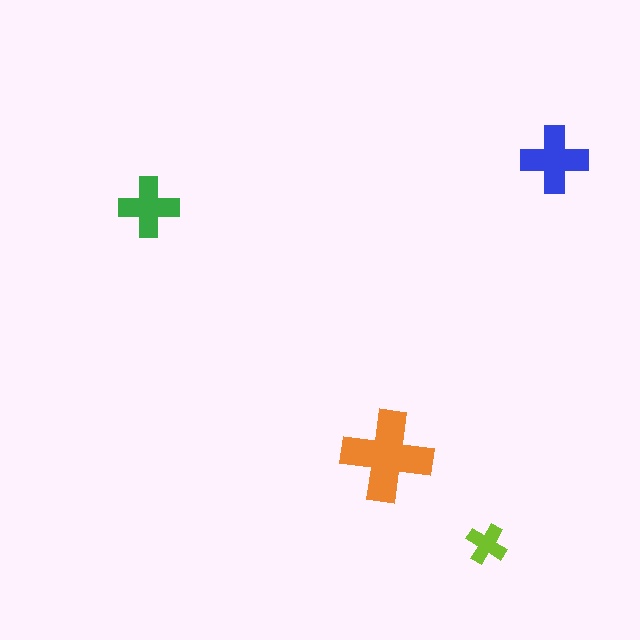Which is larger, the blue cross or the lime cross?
The blue one.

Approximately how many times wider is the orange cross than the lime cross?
About 2 times wider.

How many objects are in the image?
There are 4 objects in the image.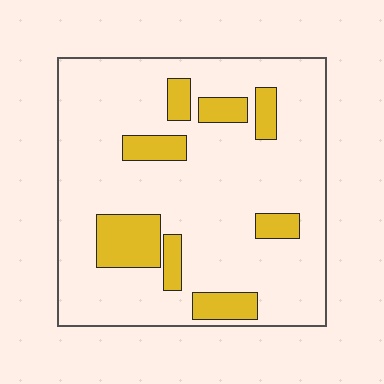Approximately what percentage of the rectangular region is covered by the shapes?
Approximately 20%.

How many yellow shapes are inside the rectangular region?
8.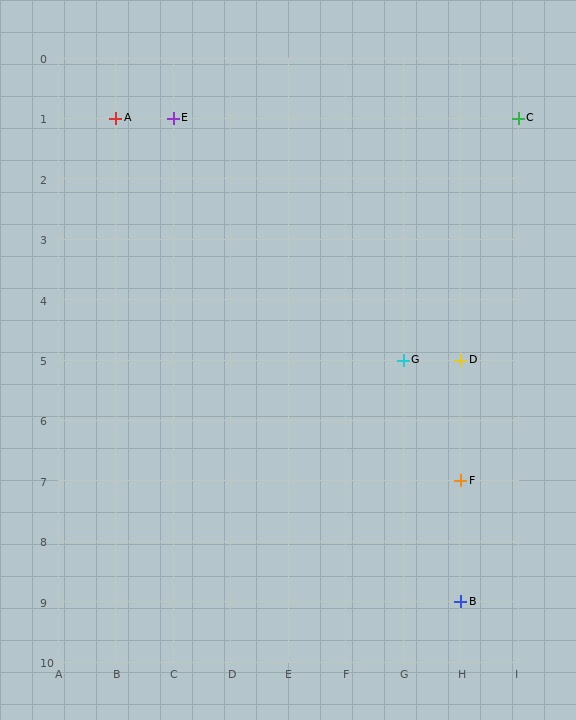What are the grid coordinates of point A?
Point A is at grid coordinates (B, 1).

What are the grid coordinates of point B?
Point B is at grid coordinates (H, 9).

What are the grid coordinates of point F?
Point F is at grid coordinates (H, 7).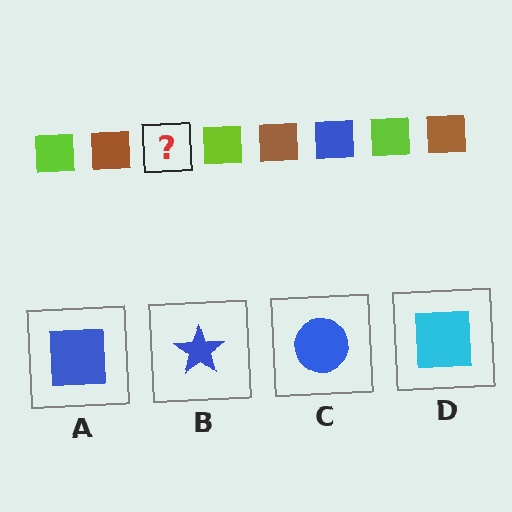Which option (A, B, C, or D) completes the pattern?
A.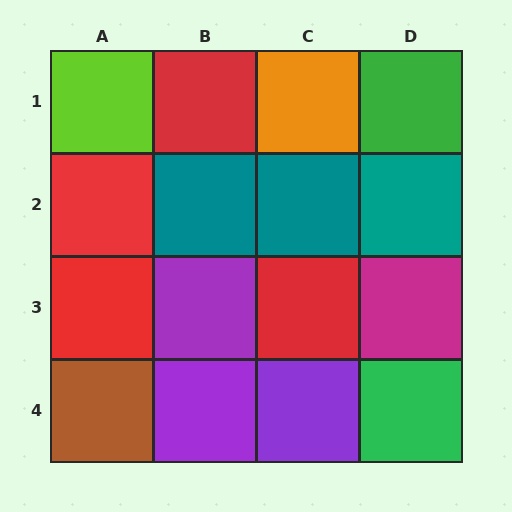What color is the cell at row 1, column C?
Orange.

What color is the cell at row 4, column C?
Purple.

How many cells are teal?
3 cells are teal.